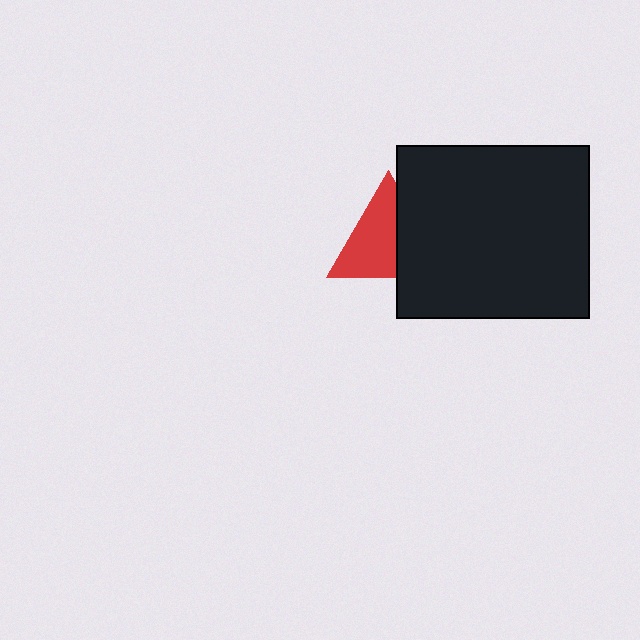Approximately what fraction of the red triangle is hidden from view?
Roughly 39% of the red triangle is hidden behind the black rectangle.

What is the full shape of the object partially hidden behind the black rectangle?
The partially hidden object is a red triangle.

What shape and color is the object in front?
The object in front is a black rectangle.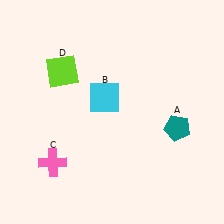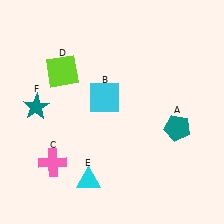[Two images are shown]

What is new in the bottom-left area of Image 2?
A cyan triangle (E) was added in the bottom-left area of Image 2.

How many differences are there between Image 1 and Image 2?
There are 2 differences between the two images.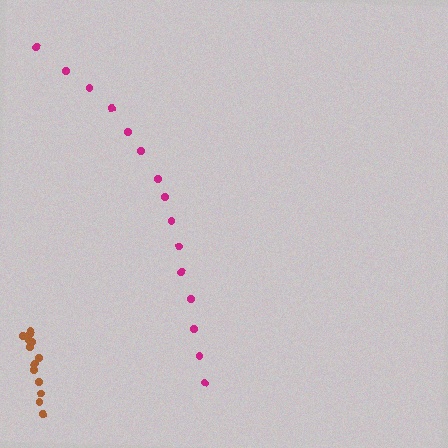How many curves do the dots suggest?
There are 2 distinct paths.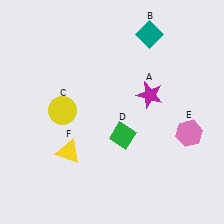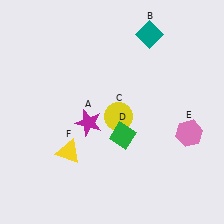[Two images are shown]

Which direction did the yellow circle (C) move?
The yellow circle (C) moved right.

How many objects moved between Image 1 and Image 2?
2 objects moved between the two images.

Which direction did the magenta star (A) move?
The magenta star (A) moved left.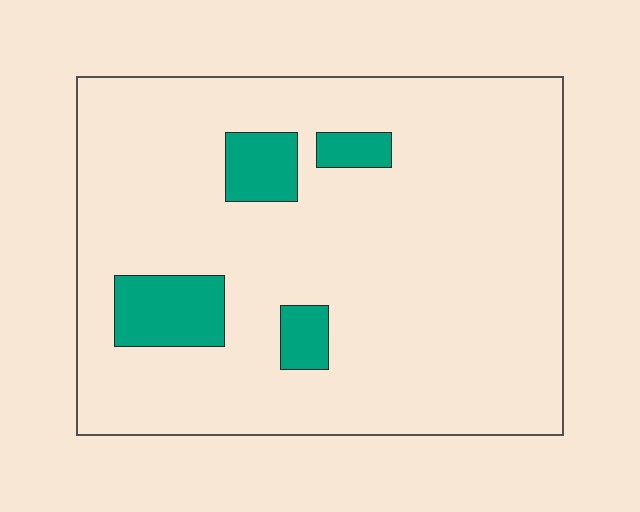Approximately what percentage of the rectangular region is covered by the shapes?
Approximately 10%.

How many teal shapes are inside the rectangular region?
4.